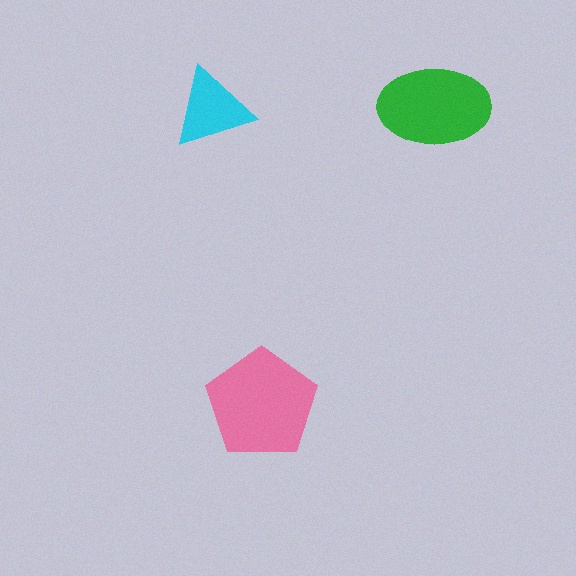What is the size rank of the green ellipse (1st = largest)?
2nd.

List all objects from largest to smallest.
The pink pentagon, the green ellipse, the cyan triangle.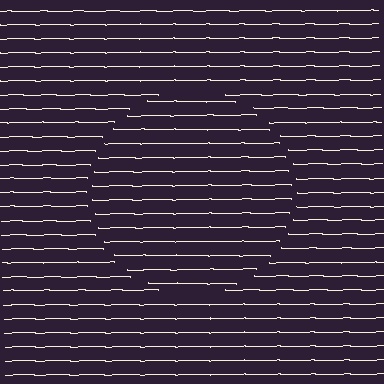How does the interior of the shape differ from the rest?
The interior of the shape contains the same grating, shifted by half a period — the contour is defined by the phase discontinuity where line-ends from the inner and outer gratings abut.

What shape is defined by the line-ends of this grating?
An illusory circle. The interior of the shape contains the same grating, shifted by half a period — the contour is defined by the phase discontinuity where line-ends from the inner and outer gratings abut.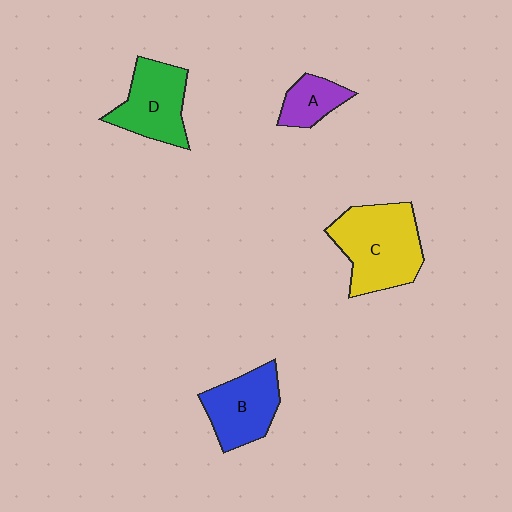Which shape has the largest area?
Shape C (yellow).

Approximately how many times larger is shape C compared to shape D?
Approximately 1.4 times.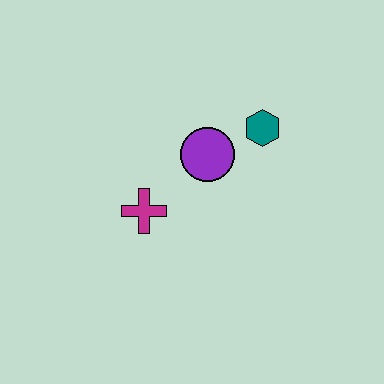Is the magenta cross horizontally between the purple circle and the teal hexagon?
No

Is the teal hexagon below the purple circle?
No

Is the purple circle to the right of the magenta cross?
Yes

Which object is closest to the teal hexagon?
The purple circle is closest to the teal hexagon.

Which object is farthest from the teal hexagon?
The magenta cross is farthest from the teal hexagon.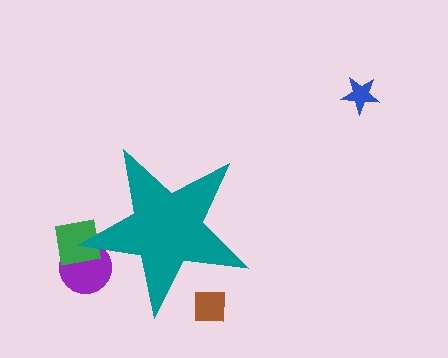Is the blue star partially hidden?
No, the blue star is fully visible.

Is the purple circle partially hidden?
Yes, the purple circle is partially hidden behind the teal star.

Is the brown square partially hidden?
Yes, the brown square is partially hidden behind the teal star.